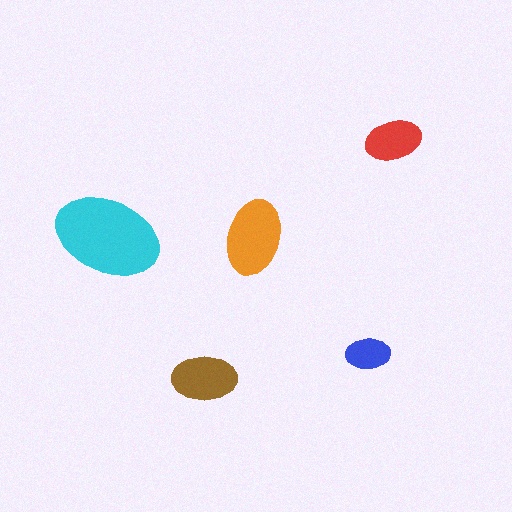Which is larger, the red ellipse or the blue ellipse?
The red one.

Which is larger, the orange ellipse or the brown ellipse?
The orange one.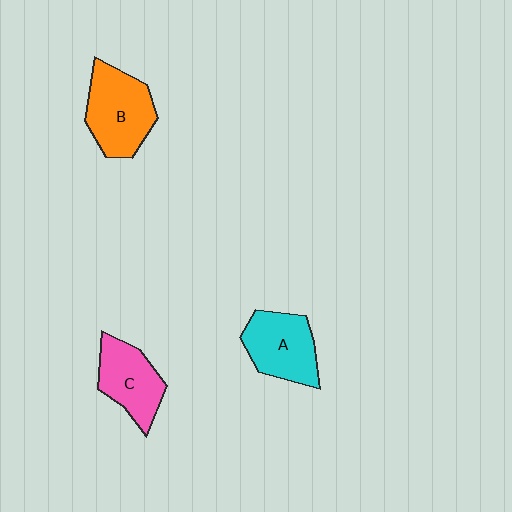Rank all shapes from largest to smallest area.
From largest to smallest: B (orange), A (cyan), C (pink).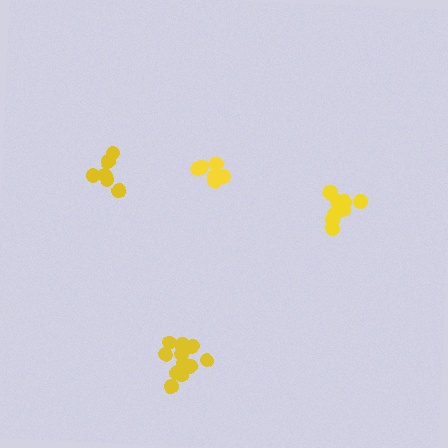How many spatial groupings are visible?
There are 4 spatial groupings.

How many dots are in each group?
Group 1: 8 dots, Group 2: 9 dots, Group 3: 11 dots, Group 4: 7 dots (35 total).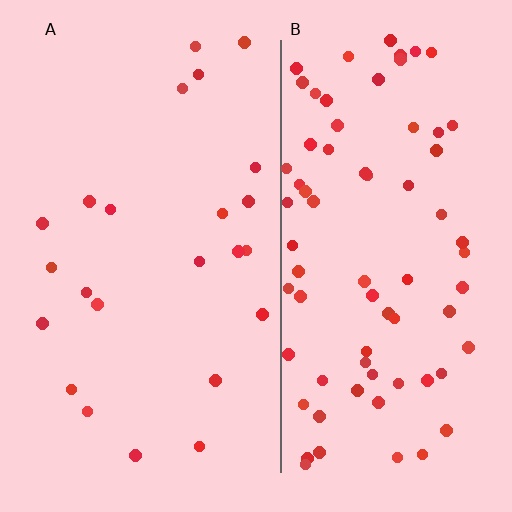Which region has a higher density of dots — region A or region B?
B (the right).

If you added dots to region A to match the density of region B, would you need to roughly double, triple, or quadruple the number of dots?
Approximately triple.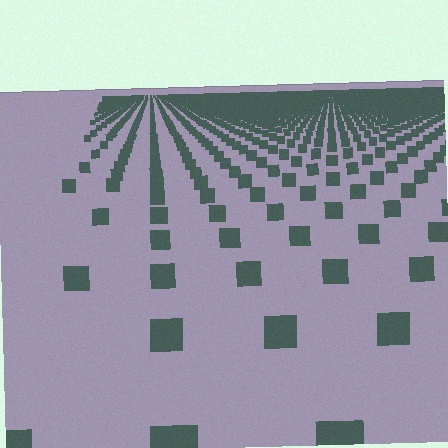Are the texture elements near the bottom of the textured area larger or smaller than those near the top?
Larger. Near the bottom, elements are closer to the viewer and appear at a bigger on-screen size.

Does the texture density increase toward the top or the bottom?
Density increases toward the top.